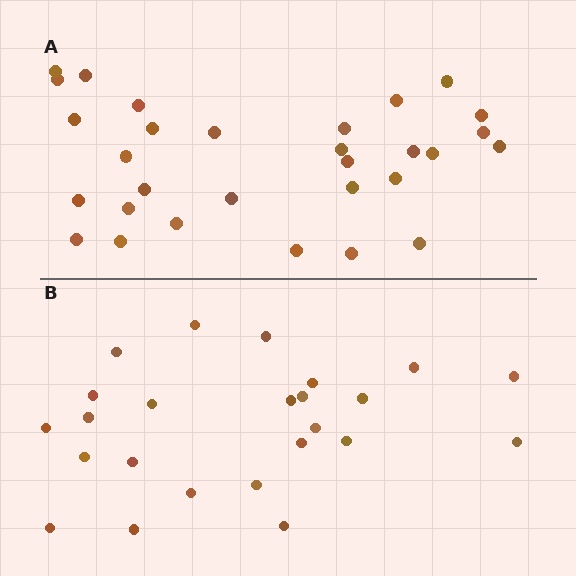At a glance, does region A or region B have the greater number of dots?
Region A (the top region) has more dots.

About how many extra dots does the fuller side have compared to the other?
Region A has about 6 more dots than region B.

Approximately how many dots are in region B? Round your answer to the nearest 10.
About 20 dots. (The exact count is 24, which rounds to 20.)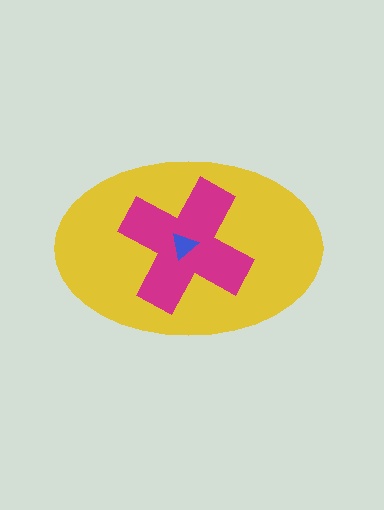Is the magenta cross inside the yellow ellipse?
Yes.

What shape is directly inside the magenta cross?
The blue triangle.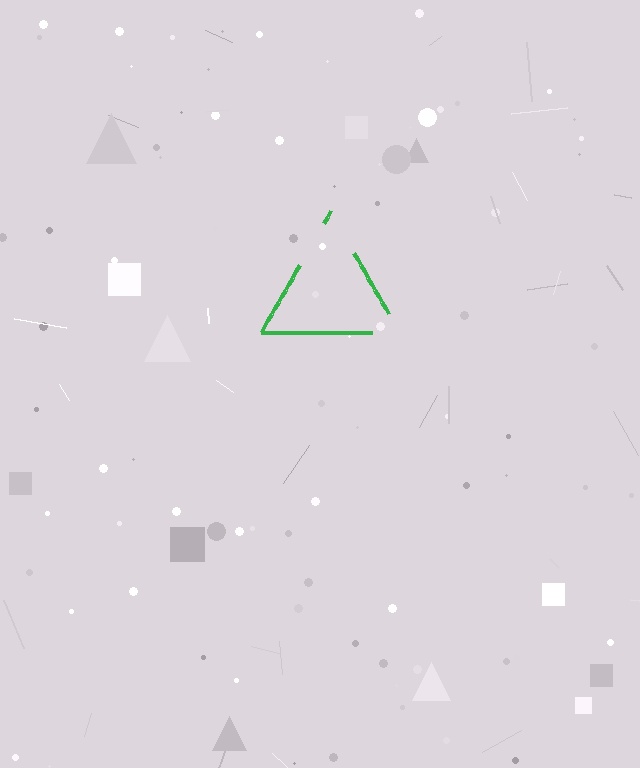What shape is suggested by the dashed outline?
The dashed outline suggests a triangle.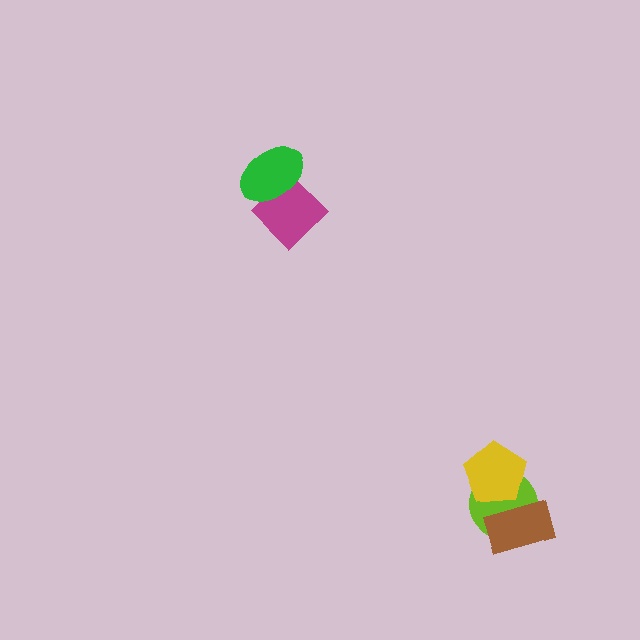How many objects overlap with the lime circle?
2 objects overlap with the lime circle.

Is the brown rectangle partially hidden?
Yes, it is partially covered by another shape.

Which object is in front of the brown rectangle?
The yellow pentagon is in front of the brown rectangle.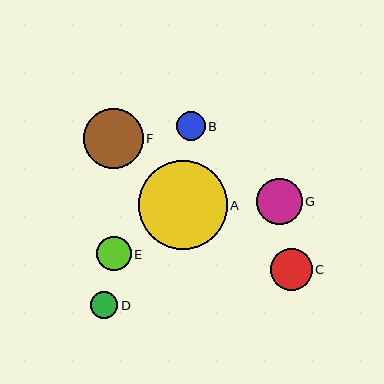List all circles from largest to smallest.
From largest to smallest: A, F, G, C, E, B, D.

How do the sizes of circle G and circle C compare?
Circle G and circle C are approximately the same size.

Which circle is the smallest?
Circle D is the smallest with a size of approximately 27 pixels.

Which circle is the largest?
Circle A is the largest with a size of approximately 89 pixels.